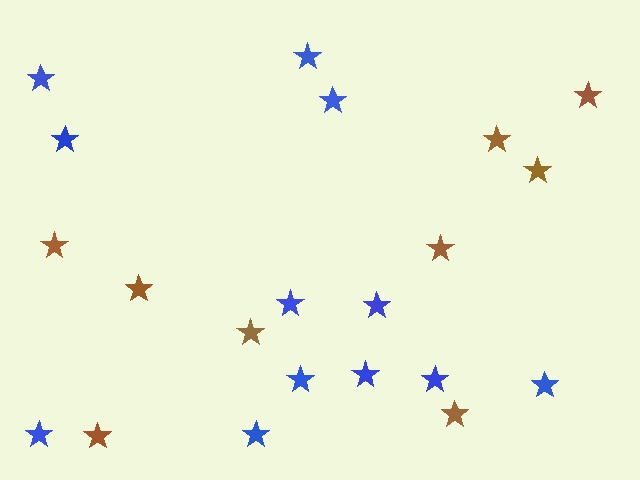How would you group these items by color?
There are 2 groups: one group of blue stars (12) and one group of brown stars (9).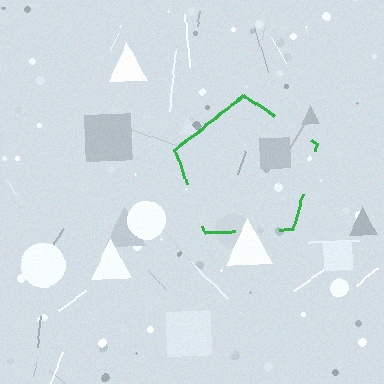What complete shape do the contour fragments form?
The contour fragments form a pentagon.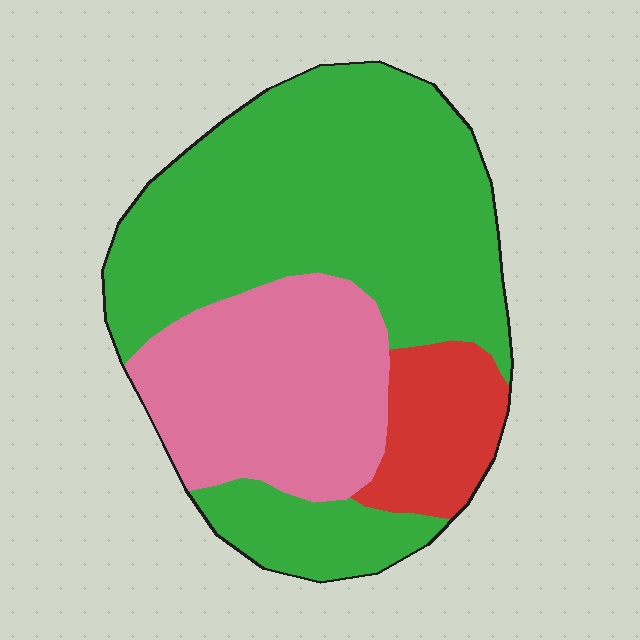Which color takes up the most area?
Green, at roughly 60%.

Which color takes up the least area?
Red, at roughly 10%.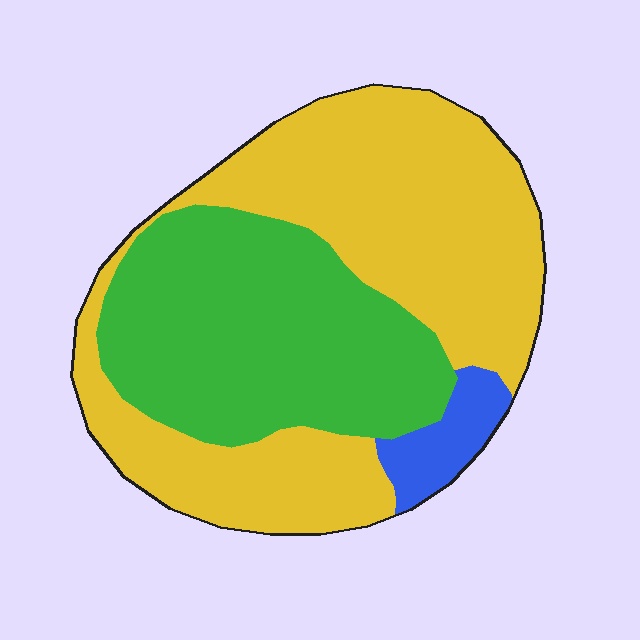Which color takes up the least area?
Blue, at roughly 5%.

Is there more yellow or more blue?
Yellow.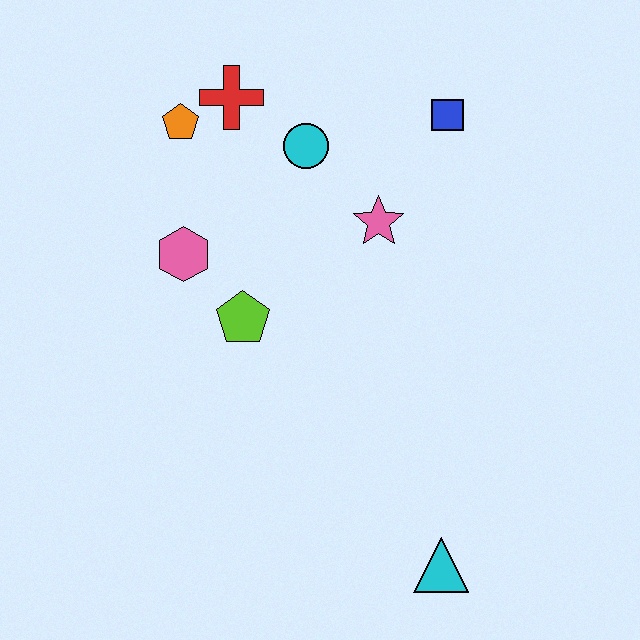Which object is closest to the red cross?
The orange pentagon is closest to the red cross.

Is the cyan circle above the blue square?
No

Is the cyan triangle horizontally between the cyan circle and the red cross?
No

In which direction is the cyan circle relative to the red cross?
The cyan circle is to the right of the red cross.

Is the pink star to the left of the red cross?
No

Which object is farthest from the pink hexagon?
The cyan triangle is farthest from the pink hexagon.